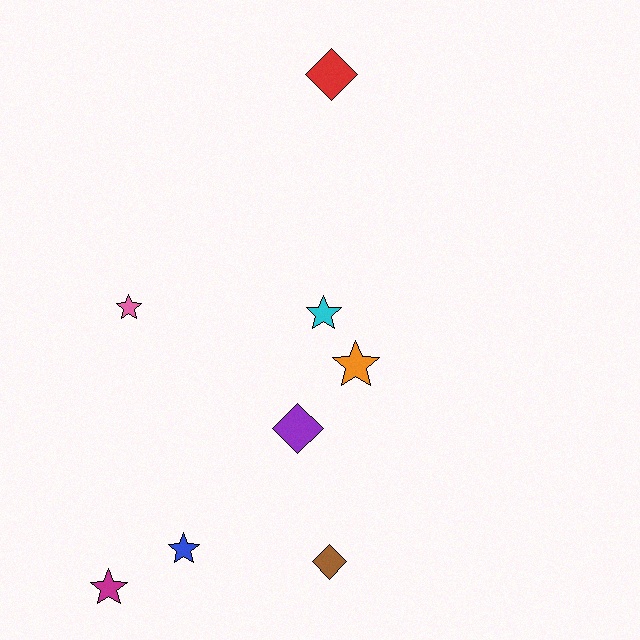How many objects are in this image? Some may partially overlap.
There are 8 objects.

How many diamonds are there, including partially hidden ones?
There are 3 diamonds.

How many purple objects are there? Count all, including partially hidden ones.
There is 1 purple object.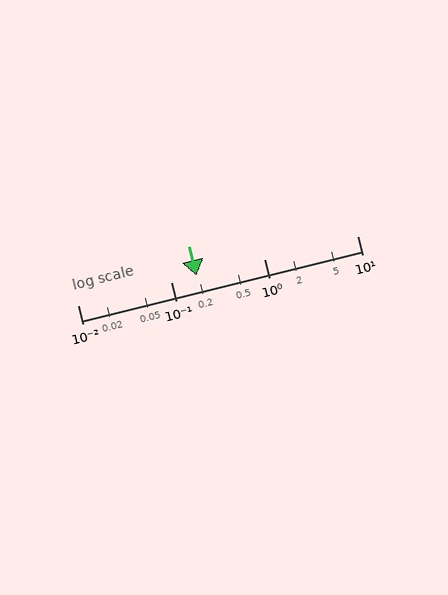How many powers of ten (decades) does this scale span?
The scale spans 3 decades, from 0.01 to 10.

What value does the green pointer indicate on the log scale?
The pointer indicates approximately 0.19.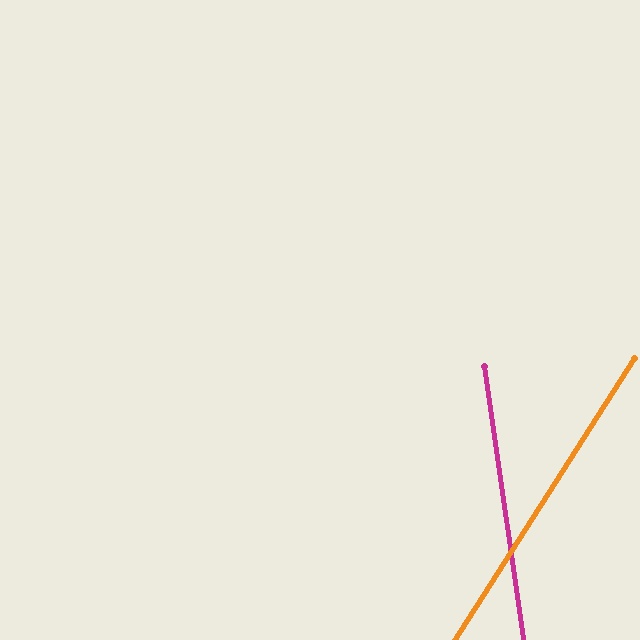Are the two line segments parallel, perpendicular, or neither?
Neither parallel nor perpendicular — they differ by about 41°.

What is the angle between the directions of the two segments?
Approximately 41 degrees.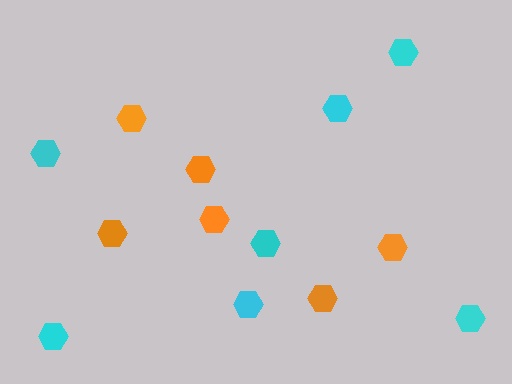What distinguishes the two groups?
There are 2 groups: one group of cyan hexagons (7) and one group of orange hexagons (6).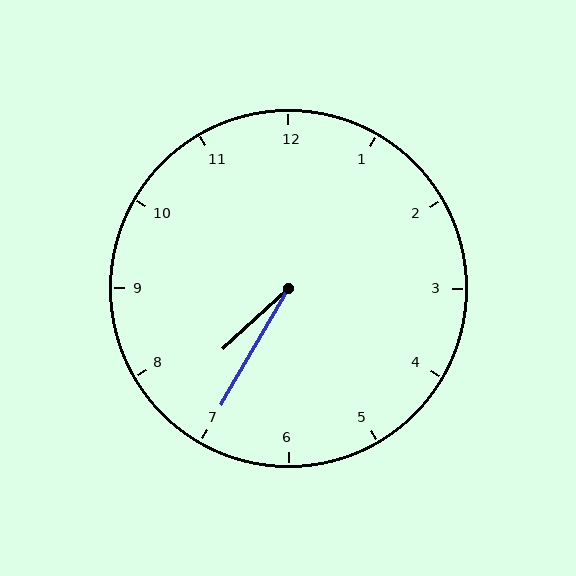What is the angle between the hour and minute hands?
Approximately 18 degrees.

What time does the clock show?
7:35.